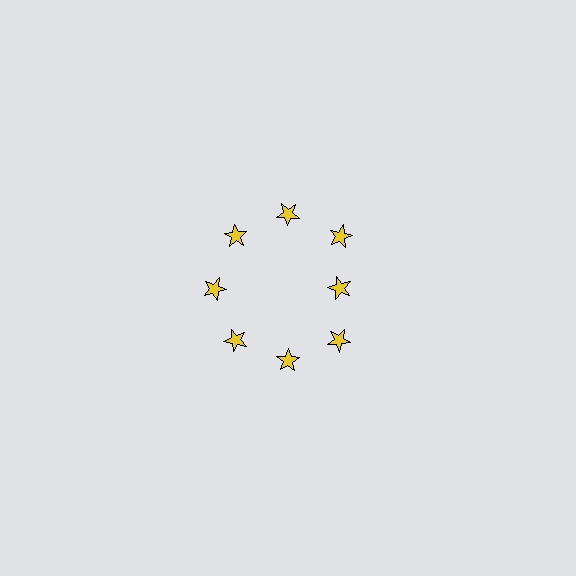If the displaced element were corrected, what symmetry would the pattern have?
It would have 8-fold rotational symmetry — the pattern would map onto itself every 45 degrees.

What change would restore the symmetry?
The symmetry would be restored by moving it outward, back onto the ring so that all 8 stars sit at equal angles and equal distance from the center.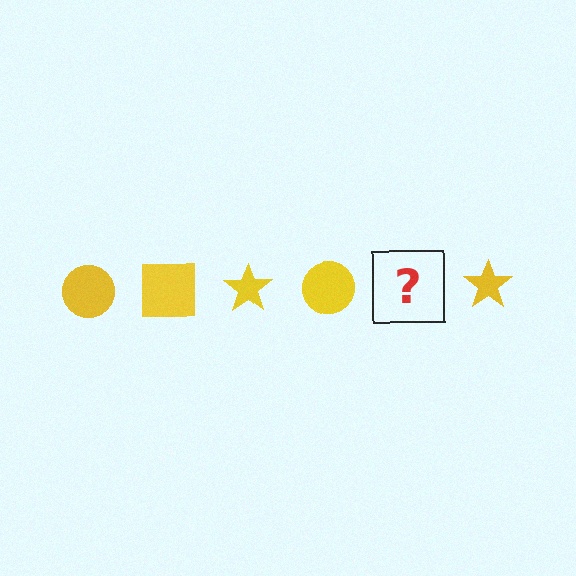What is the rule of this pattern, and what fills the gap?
The rule is that the pattern cycles through circle, square, star shapes in yellow. The gap should be filled with a yellow square.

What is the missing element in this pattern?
The missing element is a yellow square.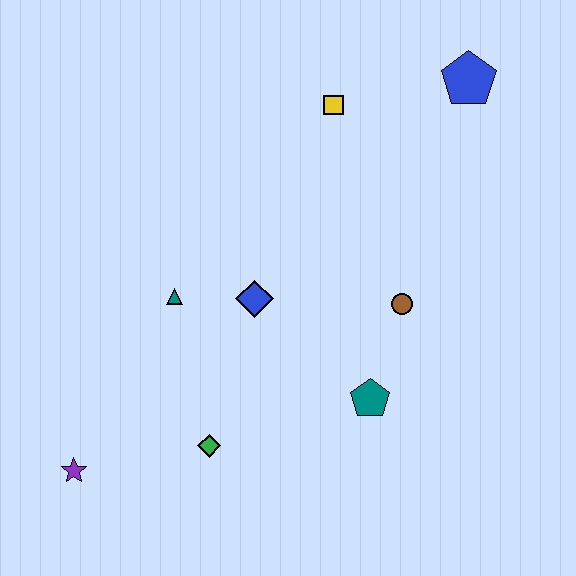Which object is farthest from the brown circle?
The purple star is farthest from the brown circle.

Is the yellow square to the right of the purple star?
Yes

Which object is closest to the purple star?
The green diamond is closest to the purple star.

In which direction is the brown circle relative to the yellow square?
The brown circle is below the yellow square.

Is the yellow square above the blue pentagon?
No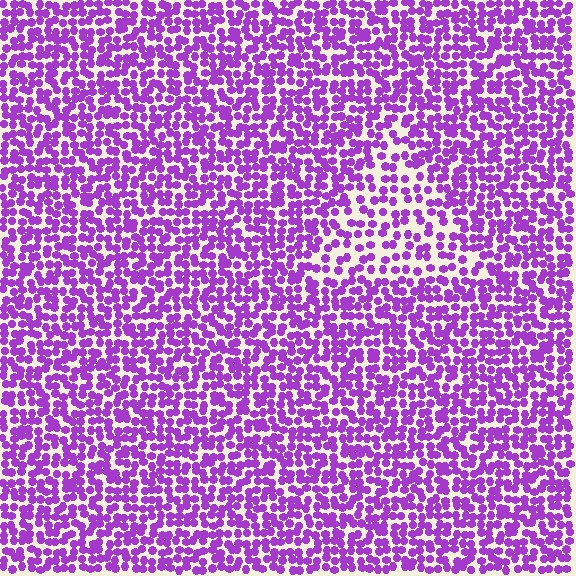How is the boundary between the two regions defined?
The boundary is defined by a change in element density (approximately 1.7x ratio). All elements are the same color, size, and shape.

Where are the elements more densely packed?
The elements are more densely packed outside the triangle boundary.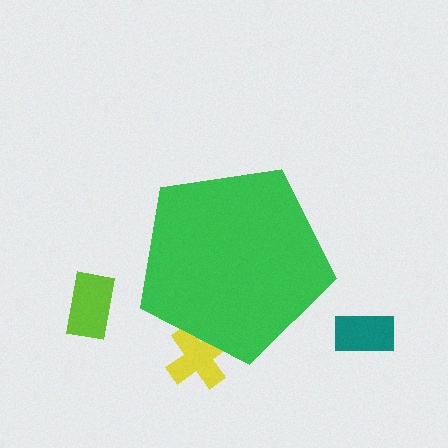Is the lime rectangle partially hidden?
No, the lime rectangle is fully visible.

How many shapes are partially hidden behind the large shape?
1 shape is partially hidden.